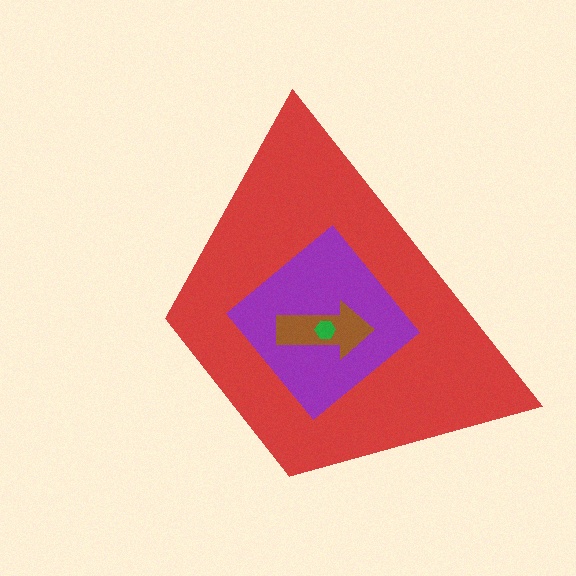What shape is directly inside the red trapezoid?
The purple diamond.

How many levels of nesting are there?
4.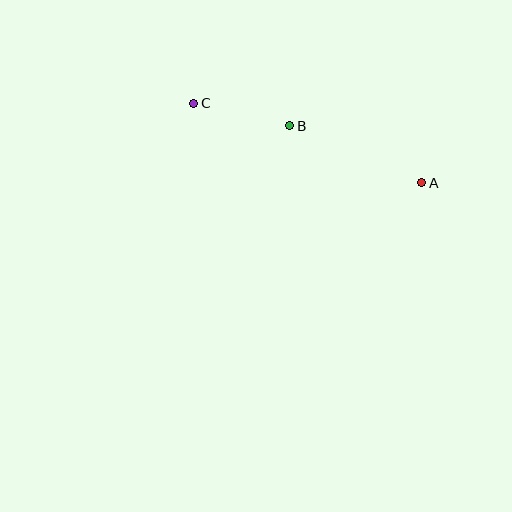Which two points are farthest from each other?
Points A and C are farthest from each other.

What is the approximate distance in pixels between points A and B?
The distance between A and B is approximately 144 pixels.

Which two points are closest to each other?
Points B and C are closest to each other.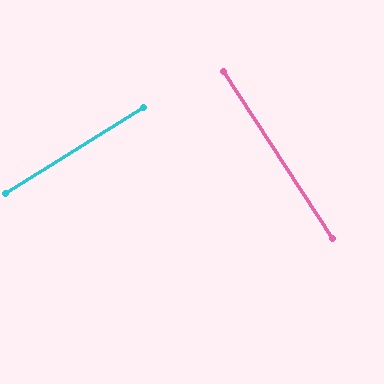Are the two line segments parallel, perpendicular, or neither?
Perpendicular — they meet at approximately 89°.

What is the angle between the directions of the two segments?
Approximately 89 degrees.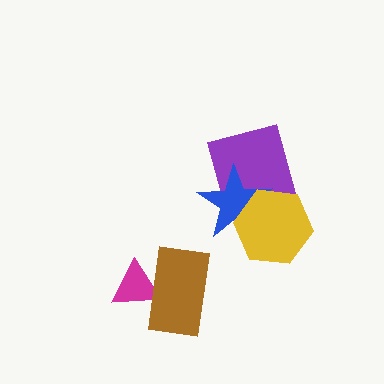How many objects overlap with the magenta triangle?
1 object overlaps with the magenta triangle.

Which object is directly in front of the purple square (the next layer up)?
The blue star is directly in front of the purple square.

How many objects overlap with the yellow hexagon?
2 objects overlap with the yellow hexagon.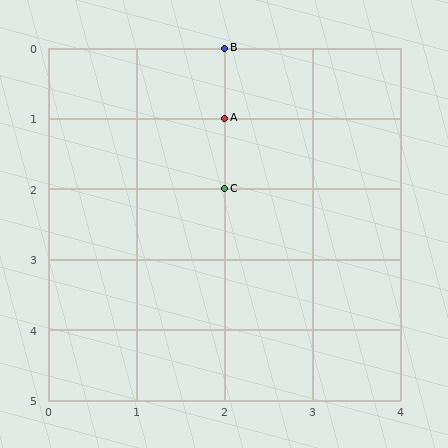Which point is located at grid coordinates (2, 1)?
Point A is at (2, 1).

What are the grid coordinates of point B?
Point B is at grid coordinates (2, 0).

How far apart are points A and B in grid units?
Points A and B are 1 row apart.